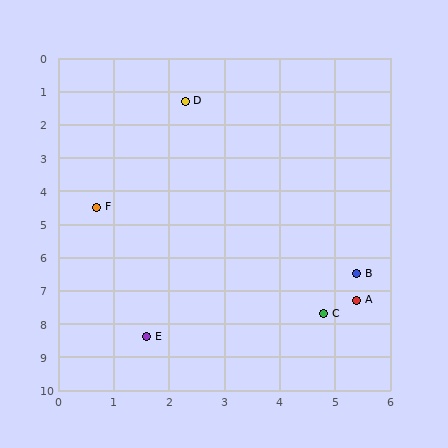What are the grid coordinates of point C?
Point C is at approximately (4.8, 7.7).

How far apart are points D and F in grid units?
Points D and F are about 3.6 grid units apart.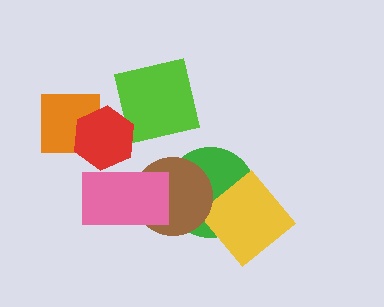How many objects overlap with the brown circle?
3 objects overlap with the brown circle.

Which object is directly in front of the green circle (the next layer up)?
The yellow diamond is directly in front of the green circle.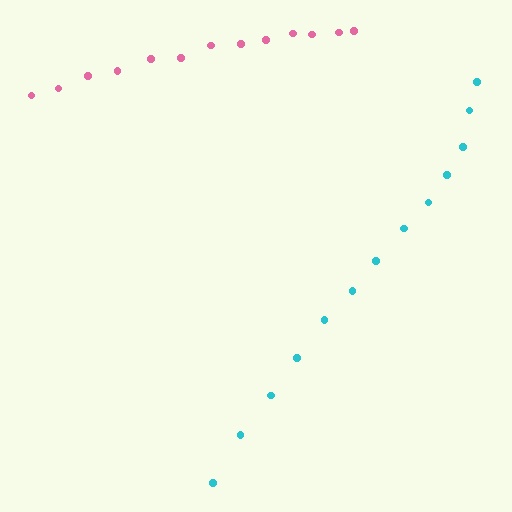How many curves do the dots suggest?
There are 2 distinct paths.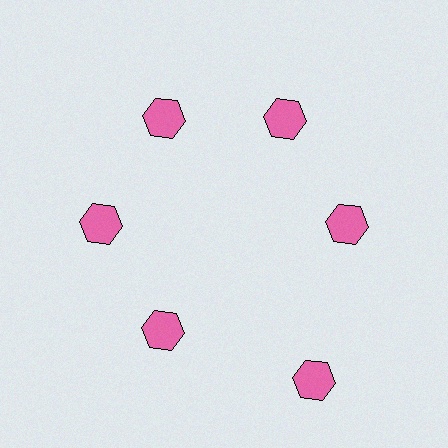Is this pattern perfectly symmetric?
No. The 6 pink hexagons are arranged in a ring, but one element near the 5 o'clock position is pushed outward from the center, breaking the 6-fold rotational symmetry.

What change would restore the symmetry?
The symmetry would be restored by moving it inward, back onto the ring so that all 6 hexagons sit at equal angles and equal distance from the center.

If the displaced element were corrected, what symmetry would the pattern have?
It would have 6-fold rotational symmetry — the pattern would map onto itself every 60 degrees.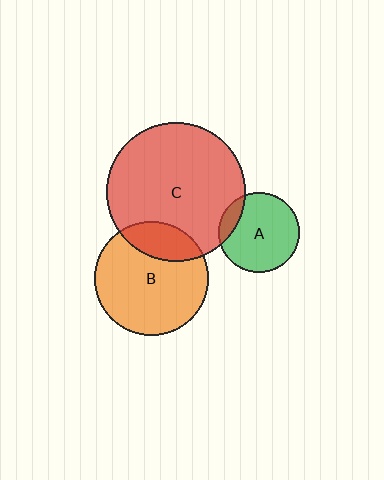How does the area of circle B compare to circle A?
Approximately 2.0 times.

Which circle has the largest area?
Circle C (red).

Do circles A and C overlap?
Yes.